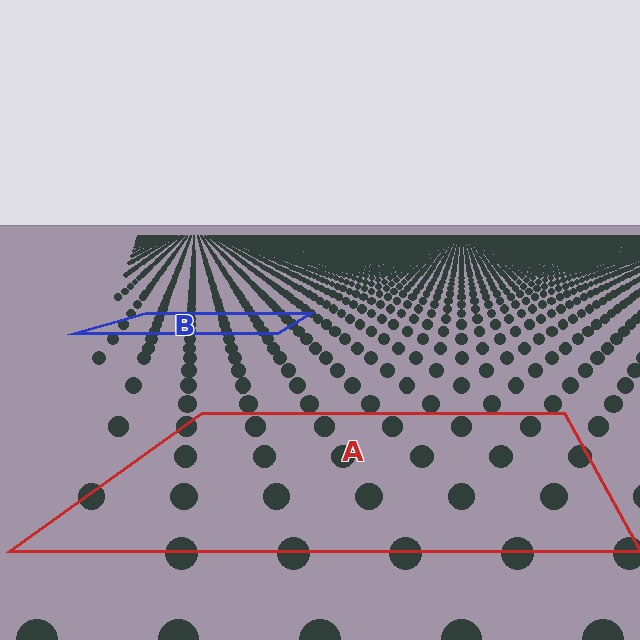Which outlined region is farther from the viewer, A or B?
Region B is farther from the viewer — the texture elements inside it appear smaller and more densely packed.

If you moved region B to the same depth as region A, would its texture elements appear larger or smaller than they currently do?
They would appear larger. At a closer depth, the same texture elements are projected at a bigger on-screen size.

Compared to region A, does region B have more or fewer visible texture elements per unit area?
Region B has more texture elements per unit area — they are packed more densely because it is farther away.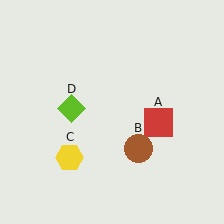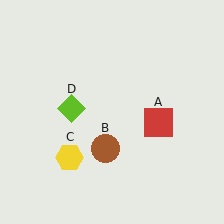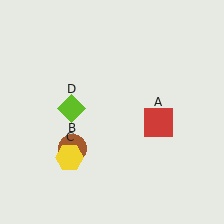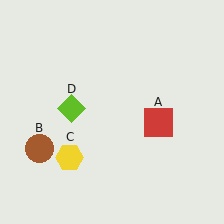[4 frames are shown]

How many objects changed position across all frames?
1 object changed position: brown circle (object B).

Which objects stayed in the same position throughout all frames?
Red square (object A) and yellow hexagon (object C) and lime diamond (object D) remained stationary.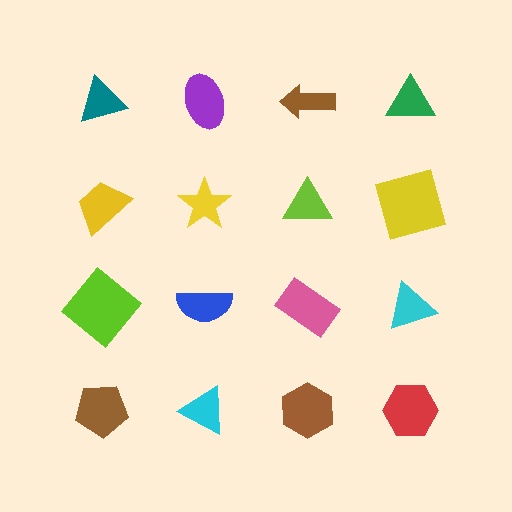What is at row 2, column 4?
A yellow square.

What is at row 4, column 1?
A brown pentagon.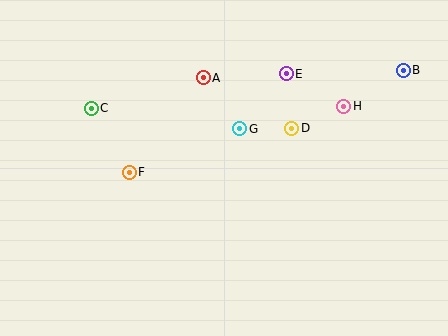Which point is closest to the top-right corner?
Point B is closest to the top-right corner.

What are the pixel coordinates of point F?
Point F is at (129, 172).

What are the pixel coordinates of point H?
Point H is at (344, 106).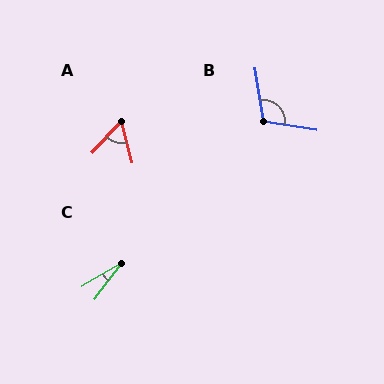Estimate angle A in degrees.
Approximately 57 degrees.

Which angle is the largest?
B, at approximately 108 degrees.